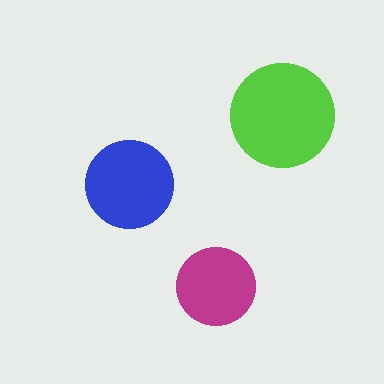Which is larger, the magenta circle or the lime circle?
The lime one.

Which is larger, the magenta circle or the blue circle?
The blue one.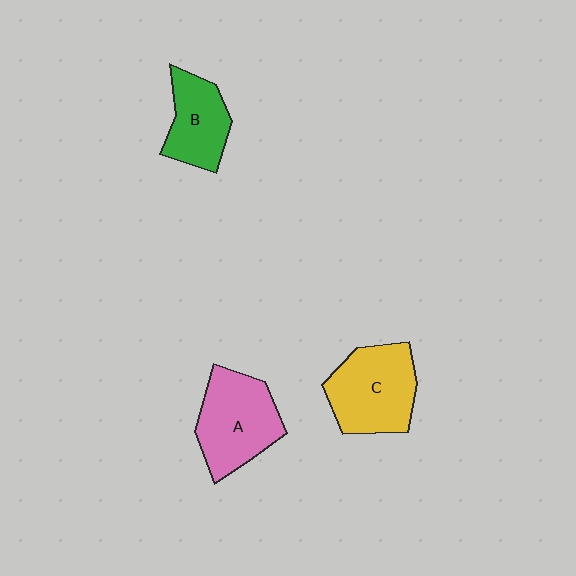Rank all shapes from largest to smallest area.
From largest to smallest: C (yellow), A (pink), B (green).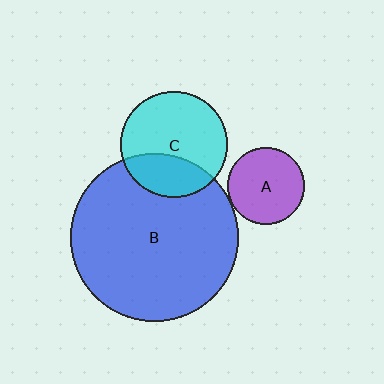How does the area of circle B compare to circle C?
Approximately 2.5 times.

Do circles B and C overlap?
Yes.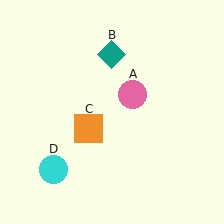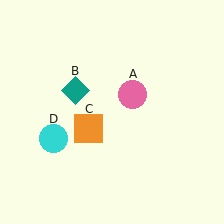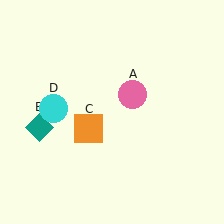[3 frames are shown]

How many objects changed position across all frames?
2 objects changed position: teal diamond (object B), cyan circle (object D).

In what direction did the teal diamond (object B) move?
The teal diamond (object B) moved down and to the left.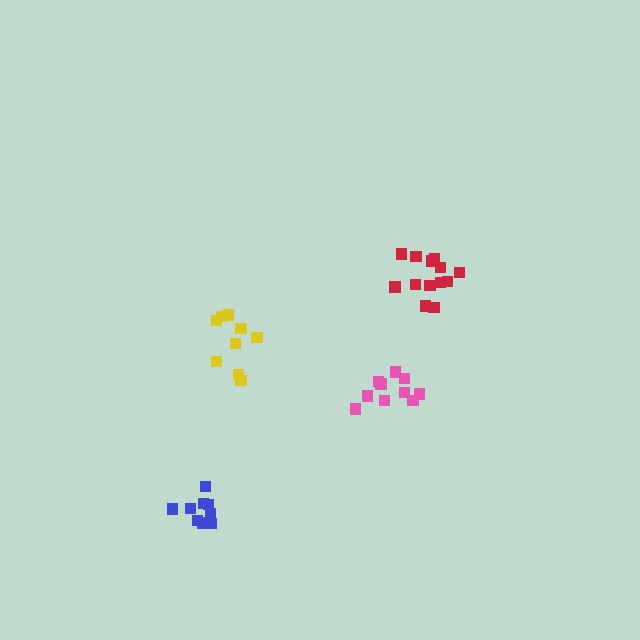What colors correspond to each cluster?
The clusters are colored: pink, yellow, red, blue.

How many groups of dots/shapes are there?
There are 4 groups.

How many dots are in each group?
Group 1: 10 dots, Group 2: 9 dots, Group 3: 14 dots, Group 4: 9 dots (42 total).